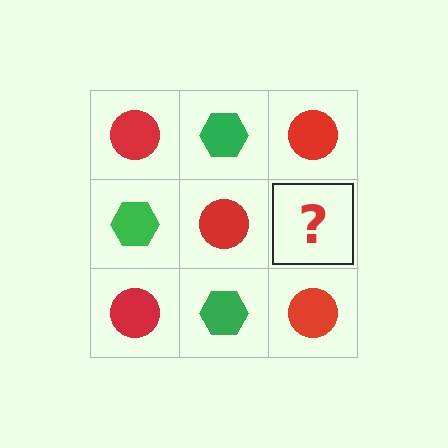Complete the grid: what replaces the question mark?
The question mark should be replaced with a green hexagon.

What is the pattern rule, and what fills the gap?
The rule is that it alternates red circle and green hexagon in a checkerboard pattern. The gap should be filled with a green hexagon.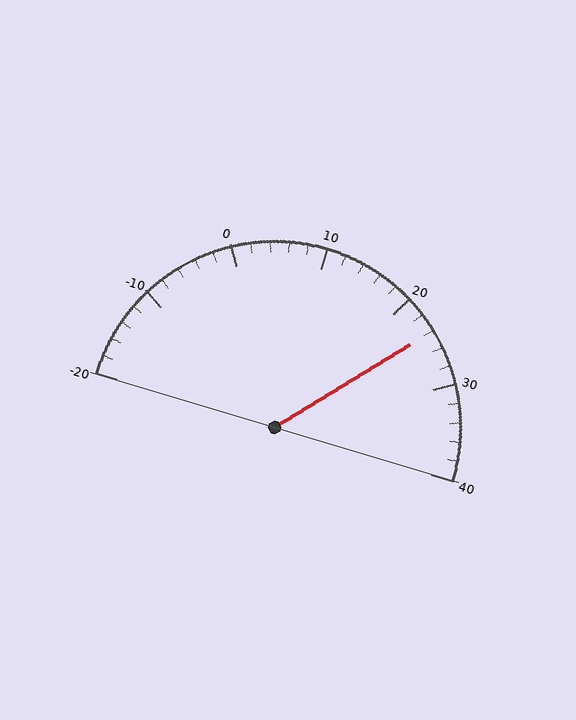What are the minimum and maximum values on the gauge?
The gauge ranges from -20 to 40.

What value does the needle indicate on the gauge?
The needle indicates approximately 24.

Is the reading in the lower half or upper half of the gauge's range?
The reading is in the upper half of the range (-20 to 40).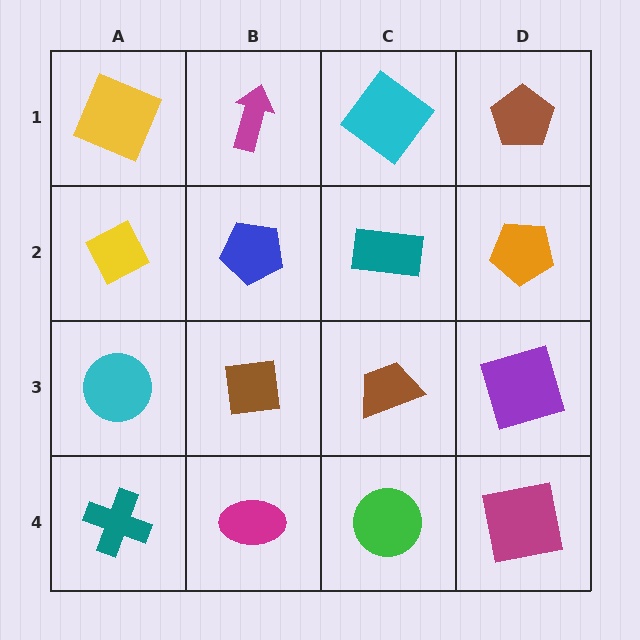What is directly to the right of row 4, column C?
A magenta square.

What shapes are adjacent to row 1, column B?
A blue pentagon (row 2, column B), a yellow square (row 1, column A), a cyan diamond (row 1, column C).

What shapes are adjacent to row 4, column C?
A brown trapezoid (row 3, column C), a magenta ellipse (row 4, column B), a magenta square (row 4, column D).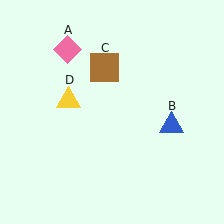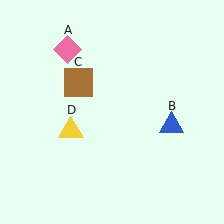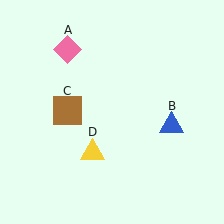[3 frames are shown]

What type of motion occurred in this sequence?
The brown square (object C), yellow triangle (object D) rotated counterclockwise around the center of the scene.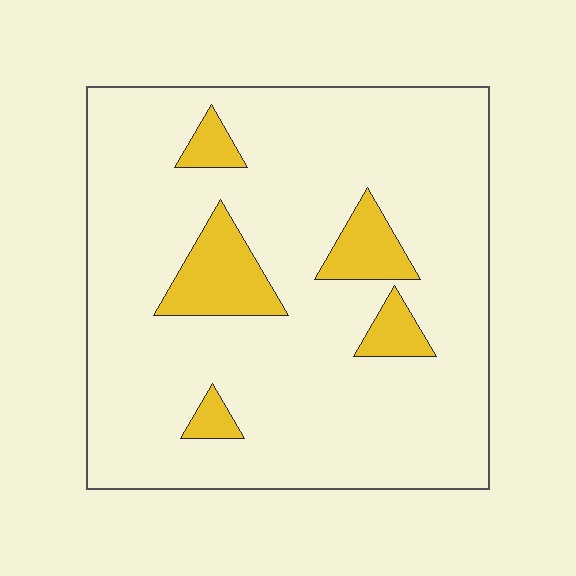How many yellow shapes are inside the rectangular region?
5.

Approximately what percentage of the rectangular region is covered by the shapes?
Approximately 10%.